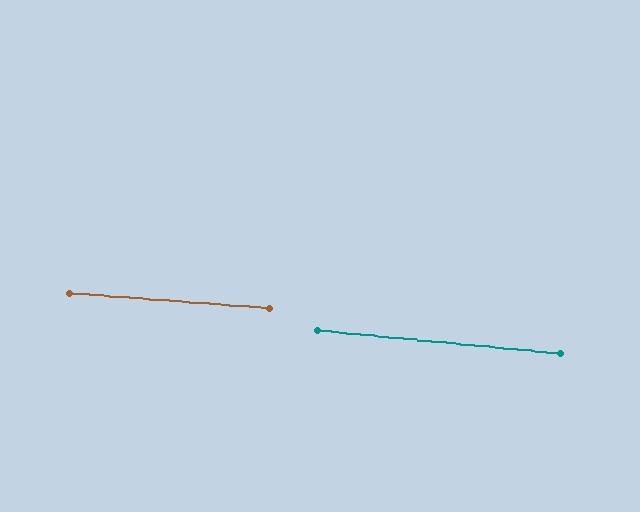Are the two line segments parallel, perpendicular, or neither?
Parallel — their directions differ by only 1.1°.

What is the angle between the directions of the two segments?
Approximately 1 degree.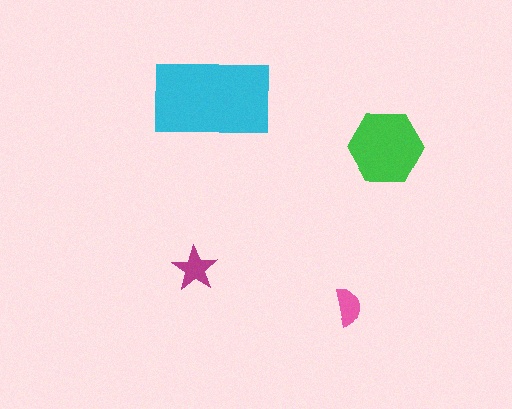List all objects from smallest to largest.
The pink semicircle, the magenta star, the green hexagon, the cyan rectangle.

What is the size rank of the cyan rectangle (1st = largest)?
1st.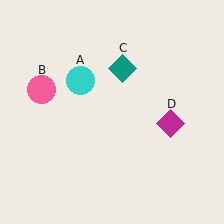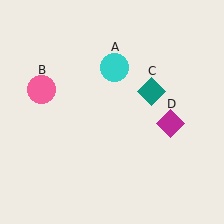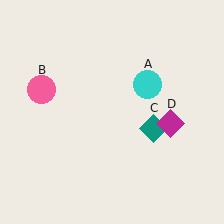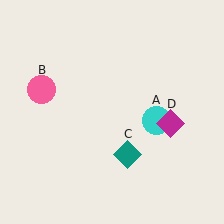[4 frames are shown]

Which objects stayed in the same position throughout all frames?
Pink circle (object B) and magenta diamond (object D) remained stationary.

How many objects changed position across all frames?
2 objects changed position: cyan circle (object A), teal diamond (object C).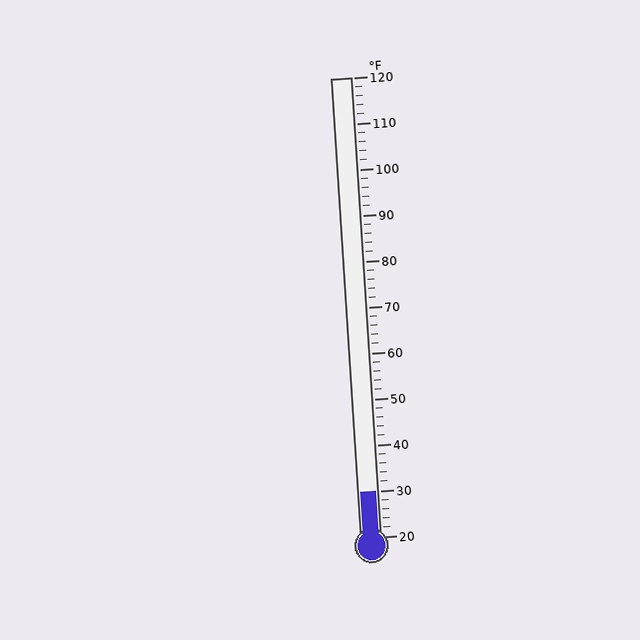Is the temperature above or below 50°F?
The temperature is below 50°F.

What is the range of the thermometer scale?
The thermometer scale ranges from 20°F to 120°F.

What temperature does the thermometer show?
The thermometer shows approximately 30°F.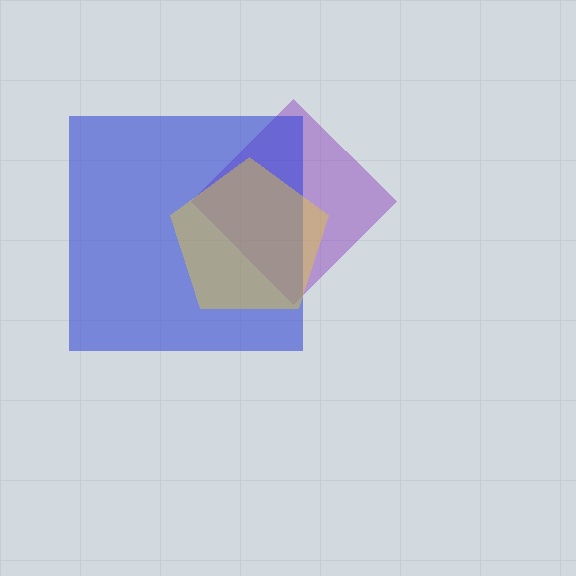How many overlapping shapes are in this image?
There are 3 overlapping shapes in the image.